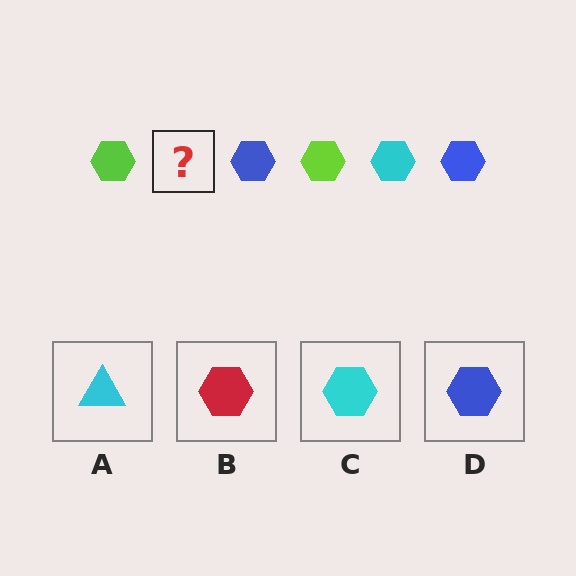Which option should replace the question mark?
Option C.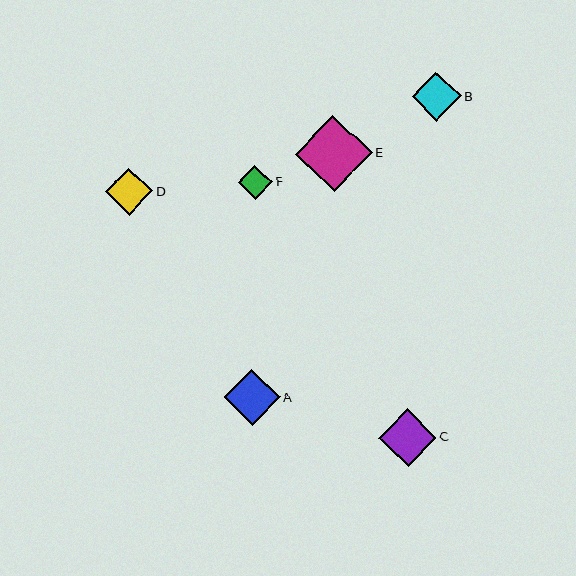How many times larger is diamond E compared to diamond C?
Diamond E is approximately 1.3 times the size of diamond C.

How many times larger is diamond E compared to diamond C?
Diamond E is approximately 1.3 times the size of diamond C.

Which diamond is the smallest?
Diamond F is the smallest with a size of approximately 34 pixels.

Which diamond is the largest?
Diamond E is the largest with a size of approximately 76 pixels.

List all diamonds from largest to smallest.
From largest to smallest: E, C, A, B, D, F.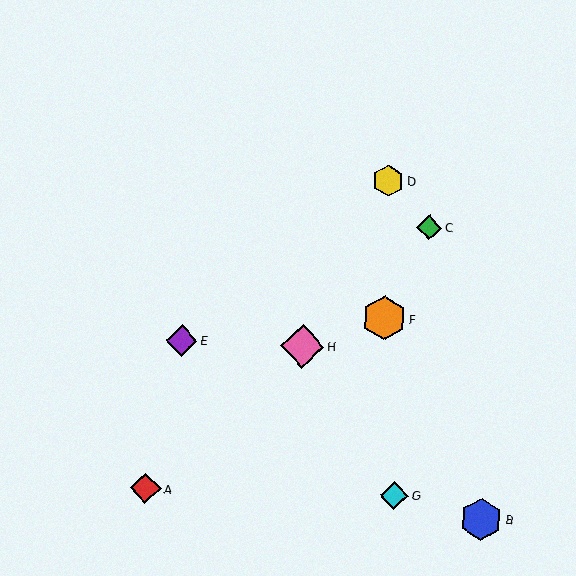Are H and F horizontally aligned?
No, H is at y≈346 and F is at y≈318.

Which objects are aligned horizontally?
Objects E, H are aligned horizontally.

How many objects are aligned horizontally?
2 objects (E, H) are aligned horizontally.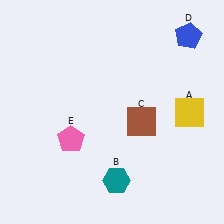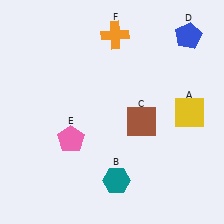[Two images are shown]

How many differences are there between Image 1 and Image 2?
There is 1 difference between the two images.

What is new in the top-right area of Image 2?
An orange cross (F) was added in the top-right area of Image 2.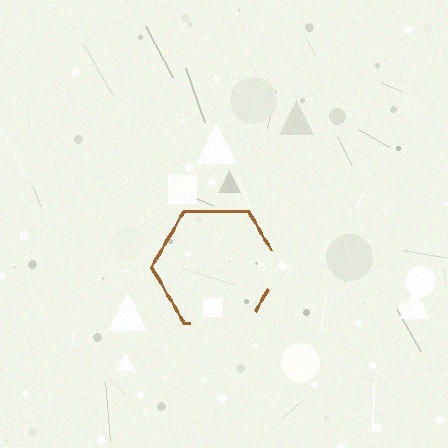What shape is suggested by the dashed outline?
The dashed outline suggests a hexagon.